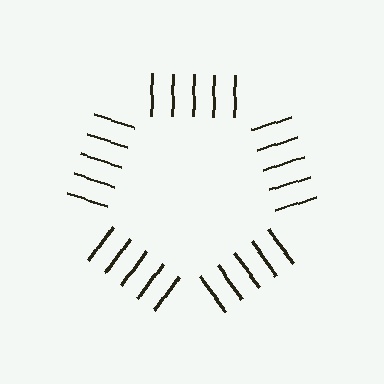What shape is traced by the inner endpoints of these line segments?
An illusory pentagon — the line segments terminate on its edges but no continuous stroke is drawn.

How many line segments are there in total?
25 — 5 along each of the 5 edges.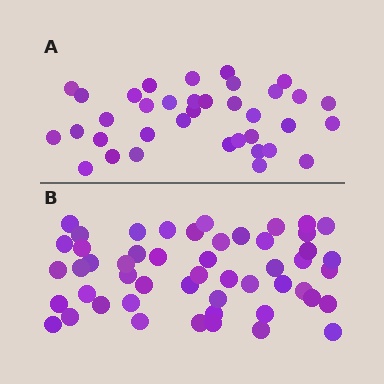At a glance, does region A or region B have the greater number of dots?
Region B (the bottom region) has more dots.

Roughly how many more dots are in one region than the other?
Region B has approximately 15 more dots than region A.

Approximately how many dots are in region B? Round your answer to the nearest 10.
About 50 dots. (The exact count is 51, which rounds to 50.)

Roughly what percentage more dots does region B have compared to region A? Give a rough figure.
About 40% more.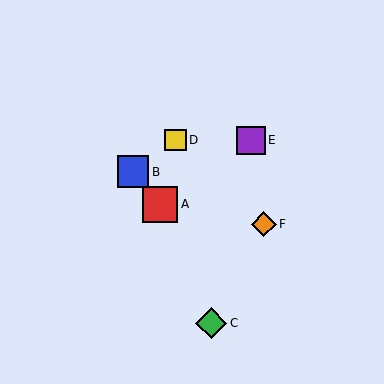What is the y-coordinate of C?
Object C is at y≈323.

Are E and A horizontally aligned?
No, E is at y≈140 and A is at y≈204.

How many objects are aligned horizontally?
2 objects (D, E) are aligned horizontally.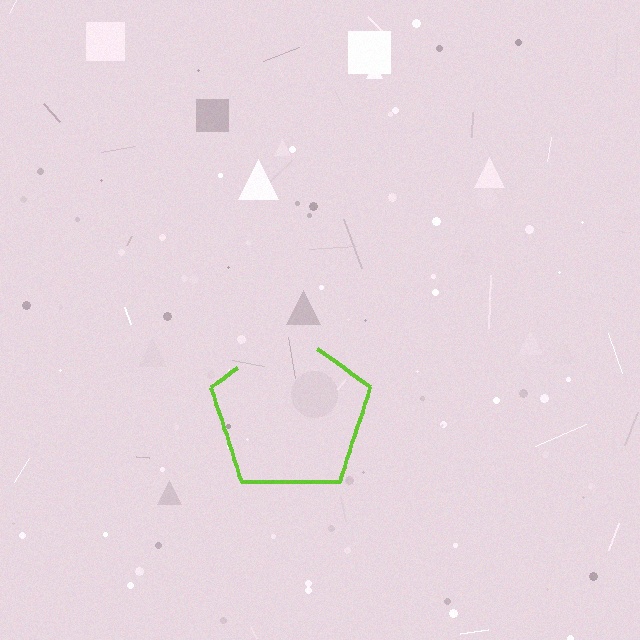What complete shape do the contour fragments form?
The contour fragments form a pentagon.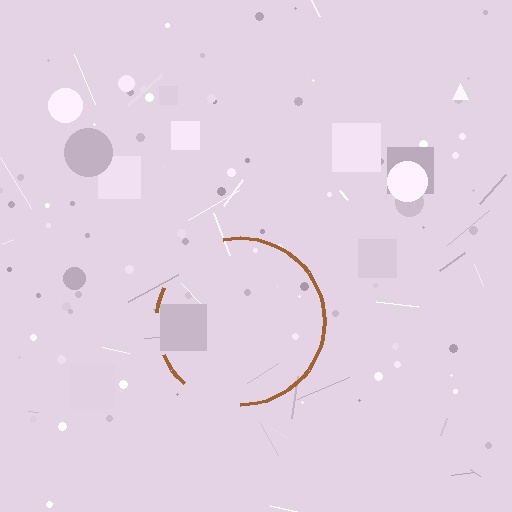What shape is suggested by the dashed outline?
The dashed outline suggests a circle.